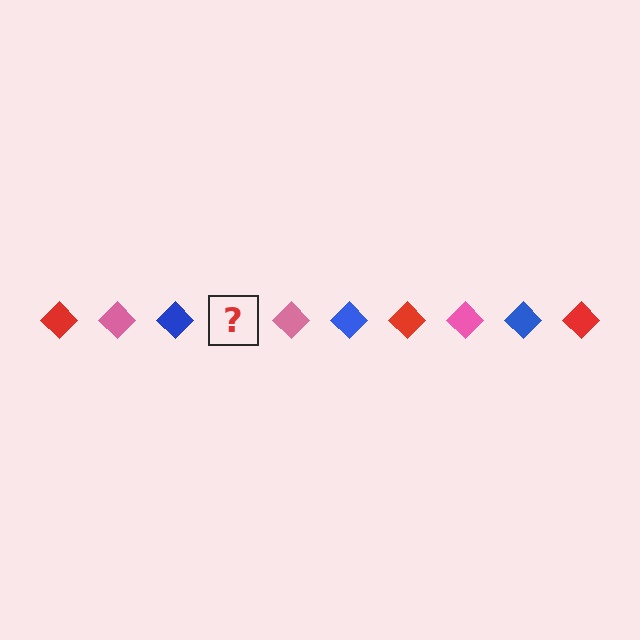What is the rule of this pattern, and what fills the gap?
The rule is that the pattern cycles through red, pink, blue diamonds. The gap should be filled with a red diamond.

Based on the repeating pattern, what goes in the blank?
The blank should be a red diamond.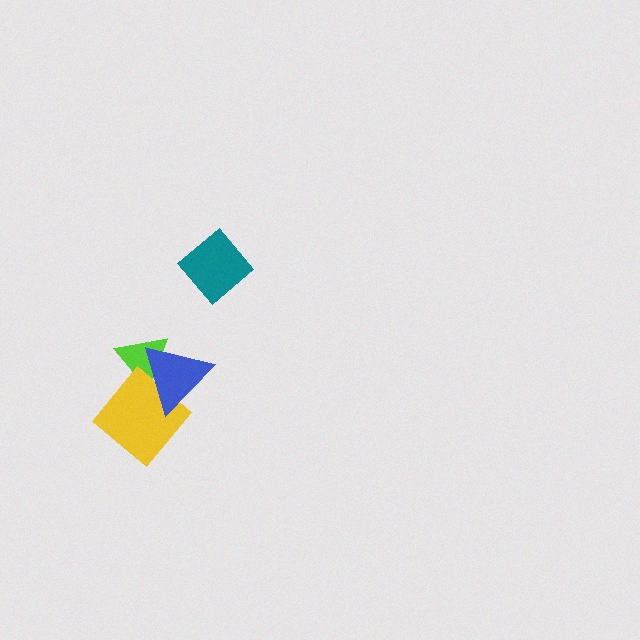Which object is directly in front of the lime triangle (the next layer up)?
The yellow diamond is directly in front of the lime triangle.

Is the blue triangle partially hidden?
No, no other shape covers it.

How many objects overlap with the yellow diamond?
2 objects overlap with the yellow diamond.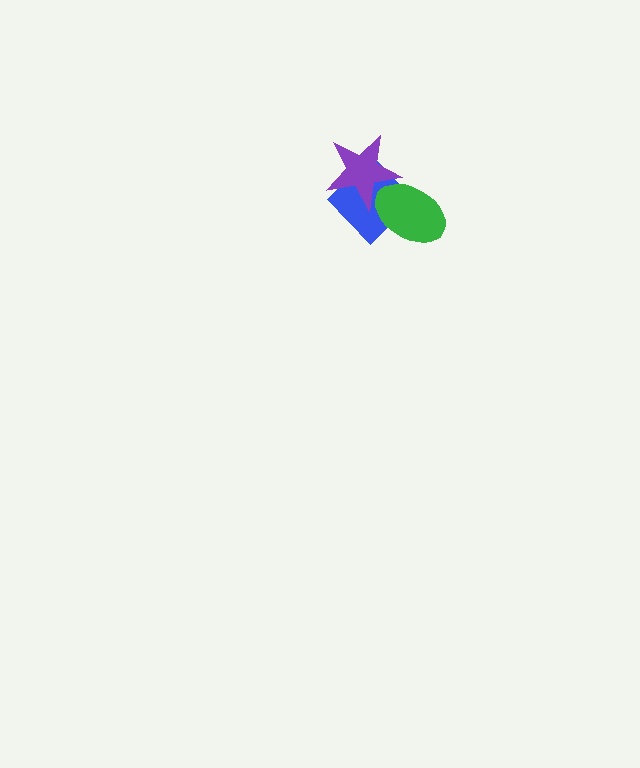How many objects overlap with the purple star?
2 objects overlap with the purple star.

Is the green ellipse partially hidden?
No, no other shape covers it.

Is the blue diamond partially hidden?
Yes, it is partially covered by another shape.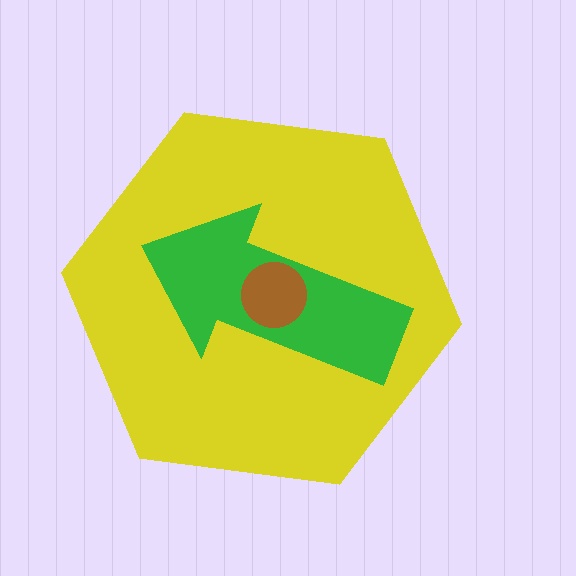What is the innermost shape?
The brown circle.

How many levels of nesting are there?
3.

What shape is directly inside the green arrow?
The brown circle.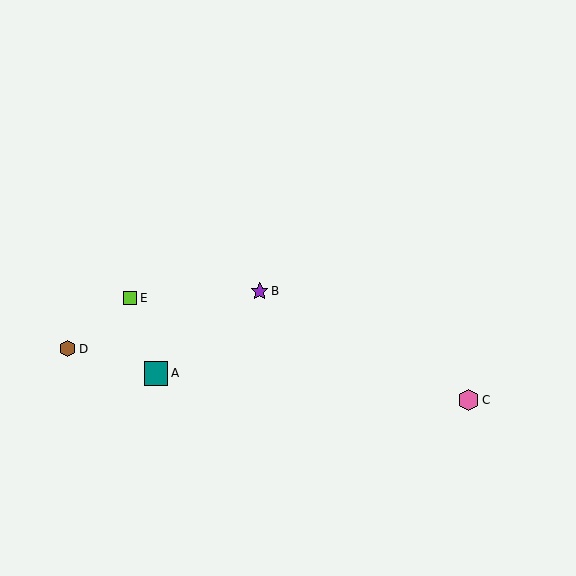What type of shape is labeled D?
Shape D is a brown hexagon.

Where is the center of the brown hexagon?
The center of the brown hexagon is at (68, 349).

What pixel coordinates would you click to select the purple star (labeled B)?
Click at (260, 291) to select the purple star B.